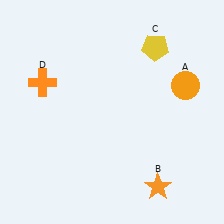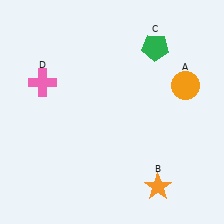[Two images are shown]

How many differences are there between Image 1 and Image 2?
There are 2 differences between the two images.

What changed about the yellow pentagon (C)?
In Image 1, C is yellow. In Image 2, it changed to green.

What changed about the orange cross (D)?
In Image 1, D is orange. In Image 2, it changed to pink.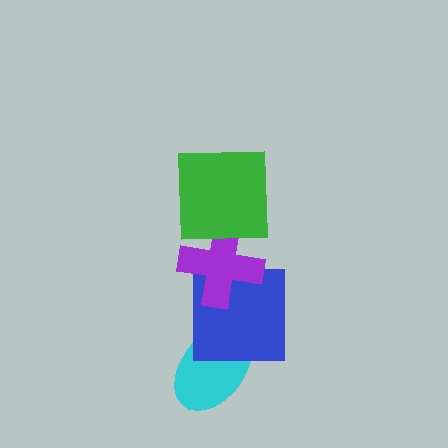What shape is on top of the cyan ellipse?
The blue square is on top of the cyan ellipse.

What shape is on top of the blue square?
The purple cross is on top of the blue square.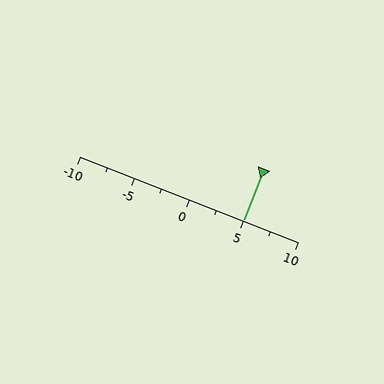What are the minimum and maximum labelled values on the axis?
The axis runs from -10 to 10.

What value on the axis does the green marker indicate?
The marker indicates approximately 5.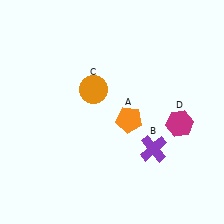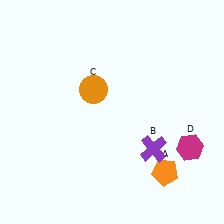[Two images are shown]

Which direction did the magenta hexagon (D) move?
The magenta hexagon (D) moved down.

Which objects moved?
The objects that moved are: the orange pentagon (A), the magenta hexagon (D).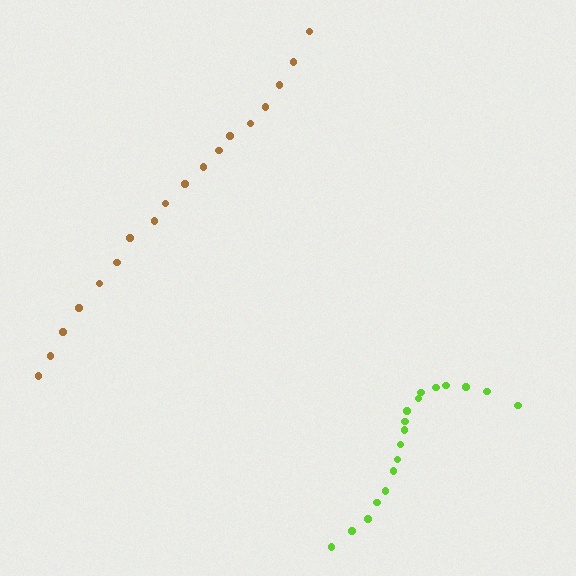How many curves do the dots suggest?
There are 2 distinct paths.